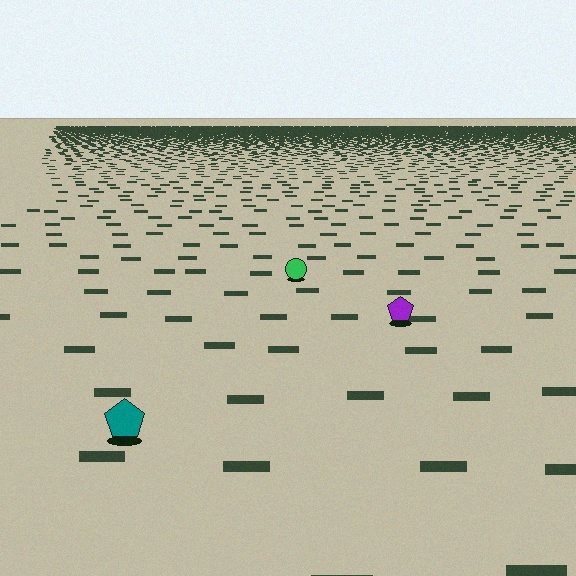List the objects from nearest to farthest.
From nearest to farthest: the teal pentagon, the purple pentagon, the green circle.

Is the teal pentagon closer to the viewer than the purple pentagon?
Yes. The teal pentagon is closer — you can tell from the texture gradient: the ground texture is coarser near it.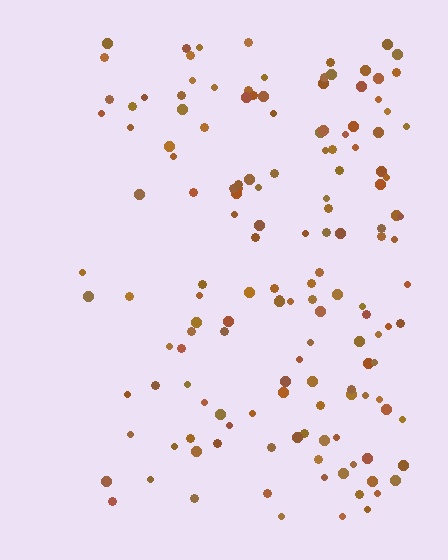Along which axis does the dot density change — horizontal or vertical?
Horizontal.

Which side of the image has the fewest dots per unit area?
The left.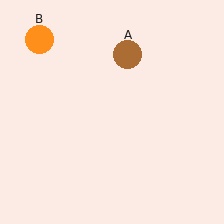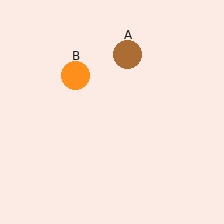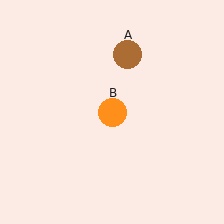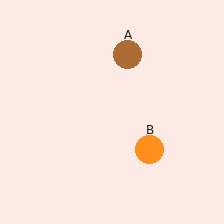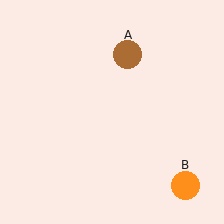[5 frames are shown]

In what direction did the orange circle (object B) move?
The orange circle (object B) moved down and to the right.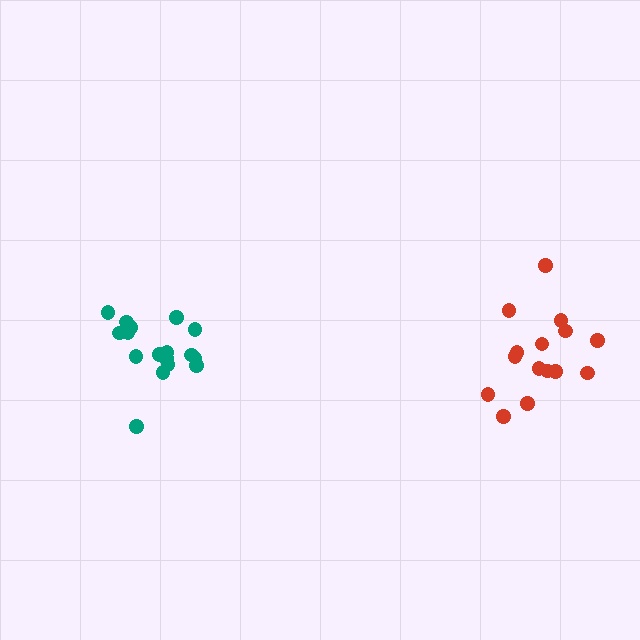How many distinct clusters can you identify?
There are 2 distinct clusters.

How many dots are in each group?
Group 1: 17 dots, Group 2: 15 dots (32 total).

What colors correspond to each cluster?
The clusters are colored: teal, red.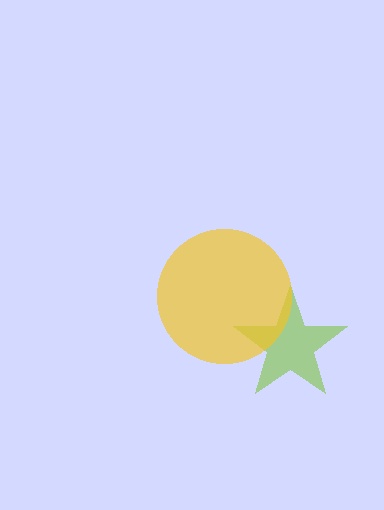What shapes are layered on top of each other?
The layered shapes are: a lime star, a yellow circle.